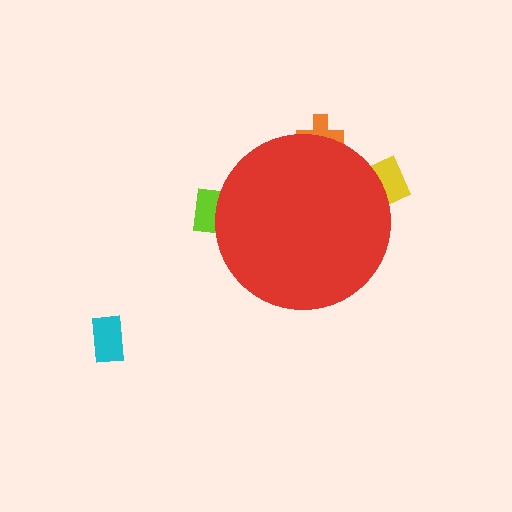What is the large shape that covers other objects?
A red circle.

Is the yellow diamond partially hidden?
Yes, the yellow diamond is partially hidden behind the red circle.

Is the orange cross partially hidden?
Yes, the orange cross is partially hidden behind the red circle.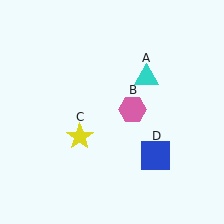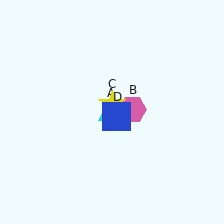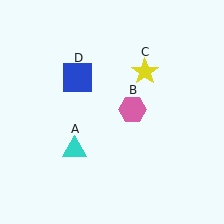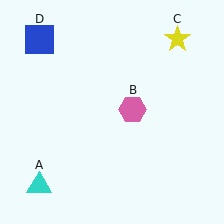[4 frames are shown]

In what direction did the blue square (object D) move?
The blue square (object D) moved up and to the left.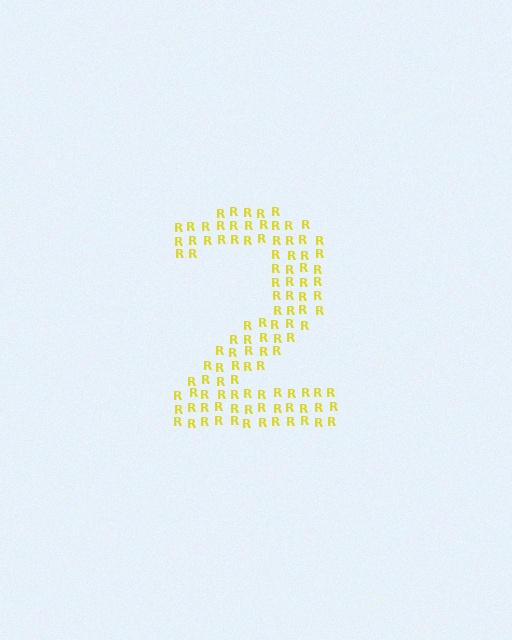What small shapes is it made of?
It is made of small letter R's.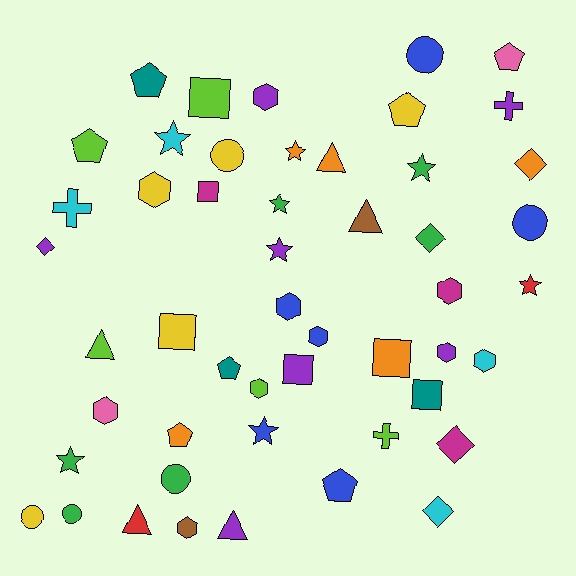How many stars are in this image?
There are 8 stars.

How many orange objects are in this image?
There are 5 orange objects.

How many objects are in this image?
There are 50 objects.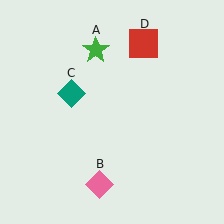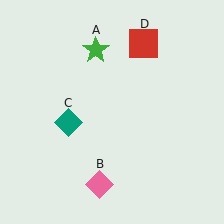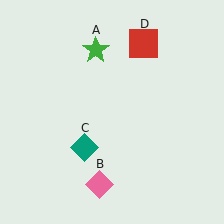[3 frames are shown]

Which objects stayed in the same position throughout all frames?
Green star (object A) and pink diamond (object B) and red square (object D) remained stationary.